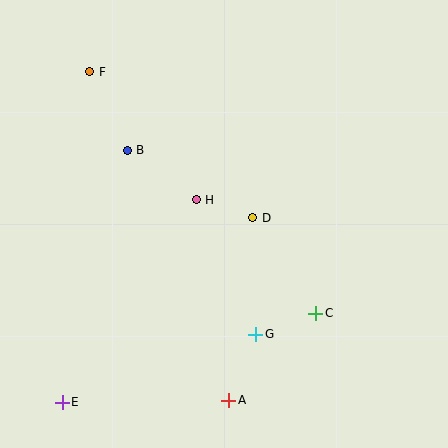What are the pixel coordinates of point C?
Point C is at (316, 313).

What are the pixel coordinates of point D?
Point D is at (253, 218).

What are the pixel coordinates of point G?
Point G is at (256, 334).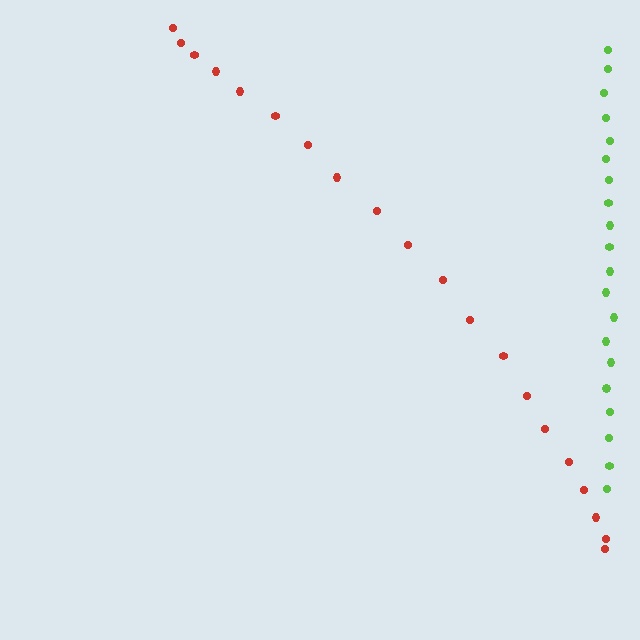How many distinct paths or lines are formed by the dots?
There are 2 distinct paths.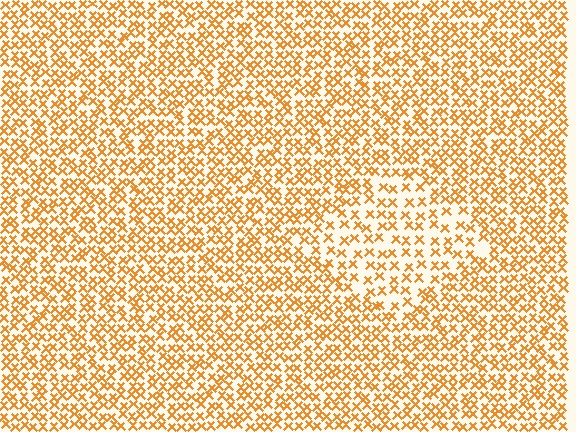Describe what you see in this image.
The image contains small orange elements arranged at two different densities. A diamond-shaped region is visible where the elements are less densely packed than the surrounding area.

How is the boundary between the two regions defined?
The boundary is defined by a change in element density (approximately 1.7x ratio). All elements are the same color, size, and shape.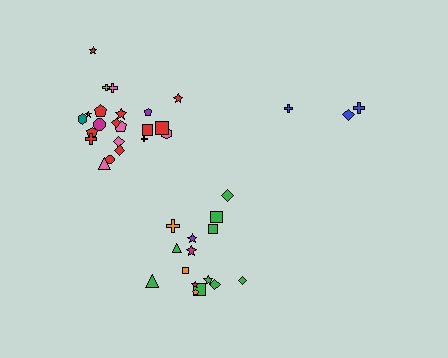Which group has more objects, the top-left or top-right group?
The top-left group.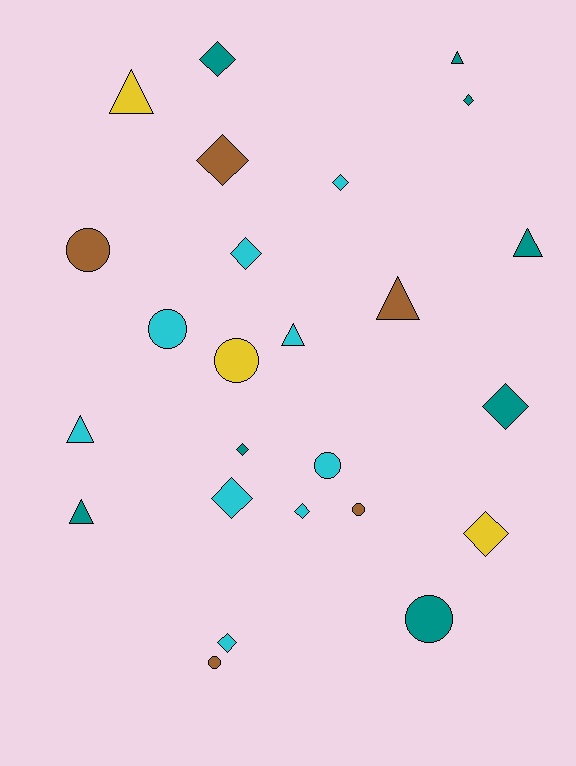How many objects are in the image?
There are 25 objects.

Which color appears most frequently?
Cyan, with 9 objects.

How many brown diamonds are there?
There is 1 brown diamond.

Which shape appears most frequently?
Diamond, with 11 objects.